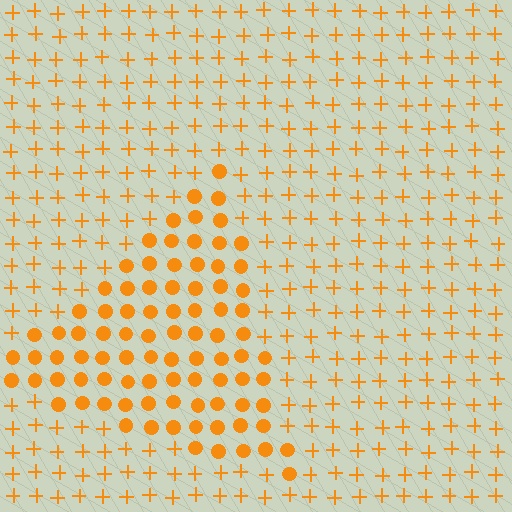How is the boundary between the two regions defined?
The boundary is defined by a change in element shape: circles inside vs. plus signs outside. All elements share the same color and spacing.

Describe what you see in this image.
The image is filled with small orange elements arranged in a uniform grid. A triangle-shaped region contains circles, while the surrounding area contains plus signs. The boundary is defined purely by the change in element shape.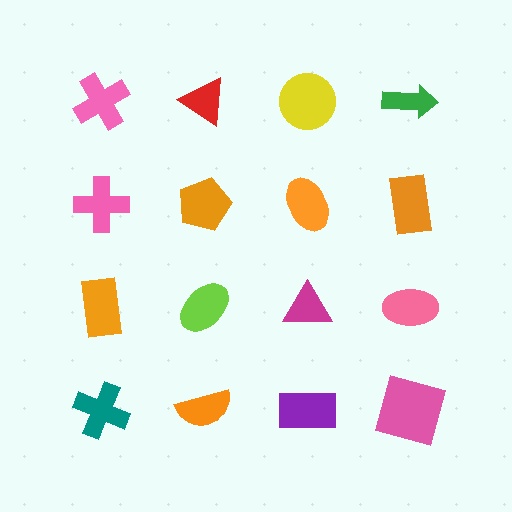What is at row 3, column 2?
A lime ellipse.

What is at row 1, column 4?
A green arrow.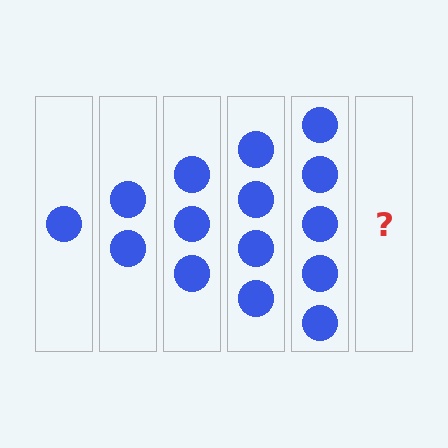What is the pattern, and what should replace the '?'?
The pattern is that each step adds one more circle. The '?' should be 6 circles.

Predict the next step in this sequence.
The next step is 6 circles.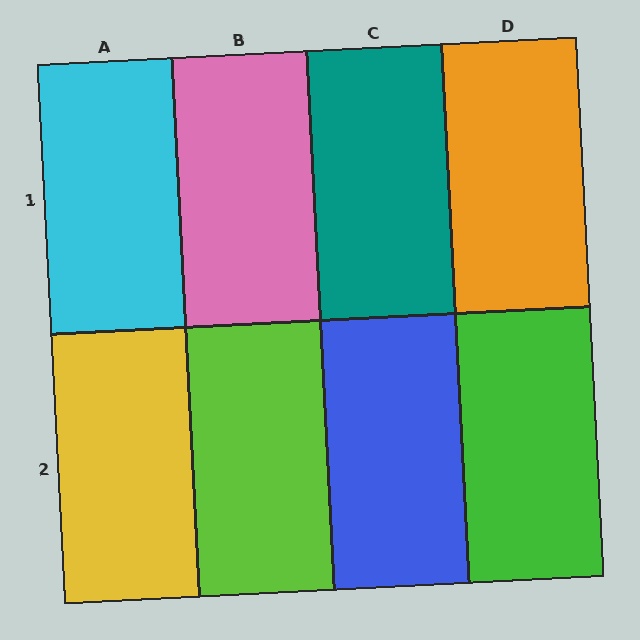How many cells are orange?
1 cell is orange.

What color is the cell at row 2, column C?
Blue.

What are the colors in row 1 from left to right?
Cyan, pink, teal, orange.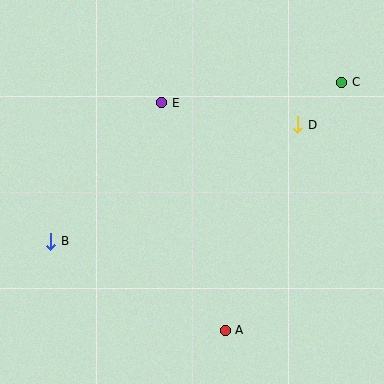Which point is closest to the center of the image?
Point E at (161, 103) is closest to the center.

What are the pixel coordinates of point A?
Point A is at (225, 330).